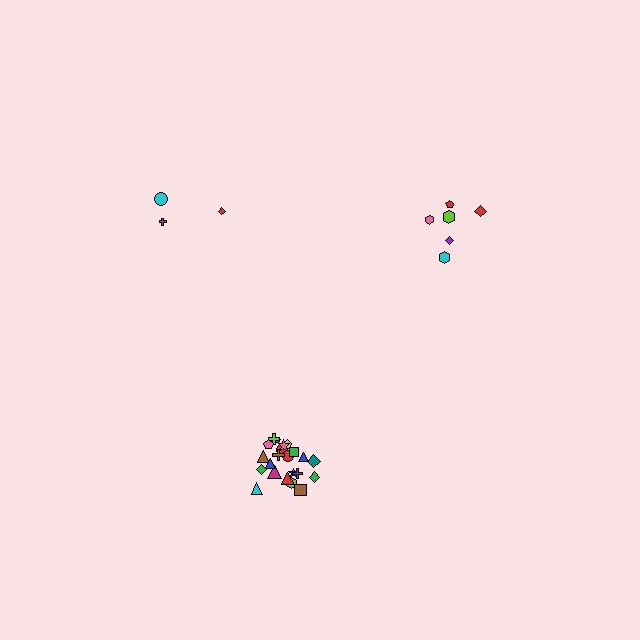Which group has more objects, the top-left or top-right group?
The top-right group.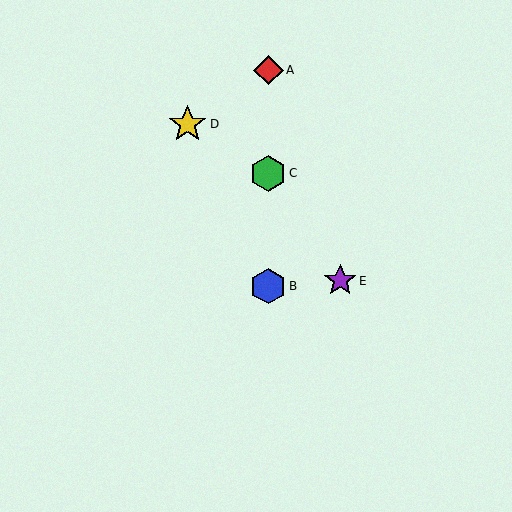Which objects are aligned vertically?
Objects A, B, C are aligned vertically.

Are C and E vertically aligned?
No, C is at x≈268 and E is at x≈340.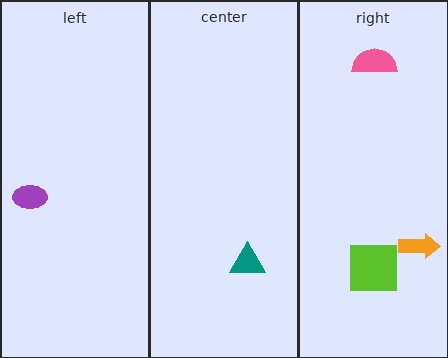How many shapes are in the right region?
3.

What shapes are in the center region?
The teal triangle.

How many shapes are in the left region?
1.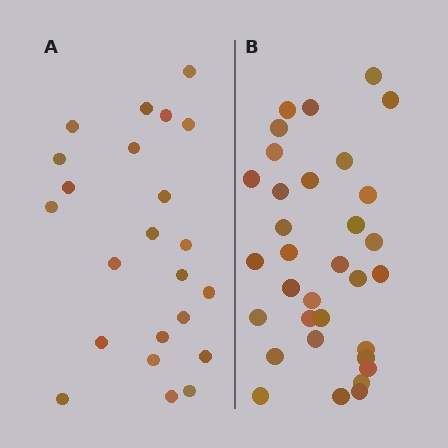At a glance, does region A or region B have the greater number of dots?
Region B (the right region) has more dots.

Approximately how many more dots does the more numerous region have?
Region B has roughly 10 or so more dots than region A.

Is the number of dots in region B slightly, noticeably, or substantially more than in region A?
Region B has noticeably more, but not dramatically so. The ratio is roughly 1.4 to 1.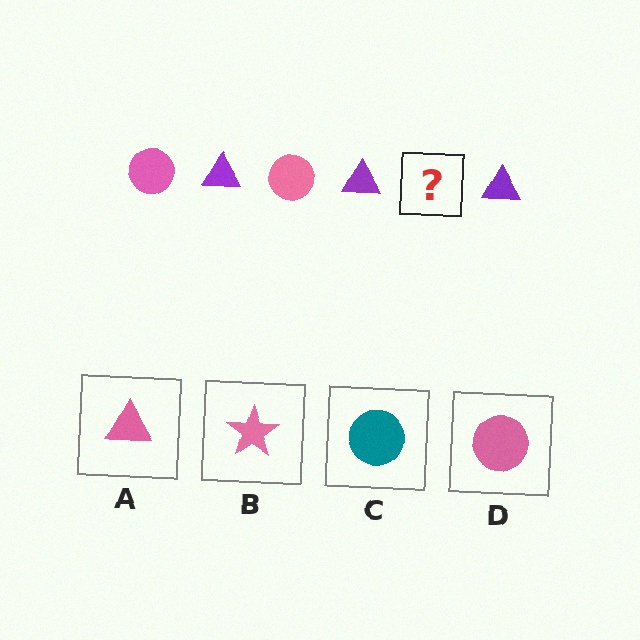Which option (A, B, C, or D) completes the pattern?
D.